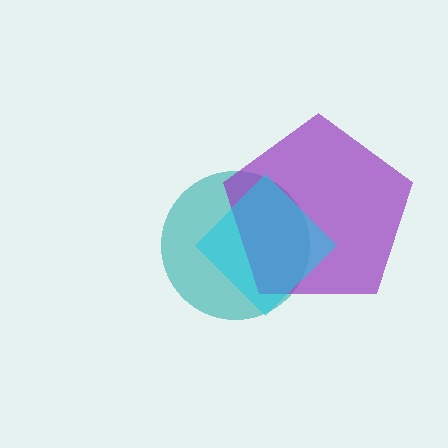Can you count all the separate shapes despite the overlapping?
Yes, there are 3 separate shapes.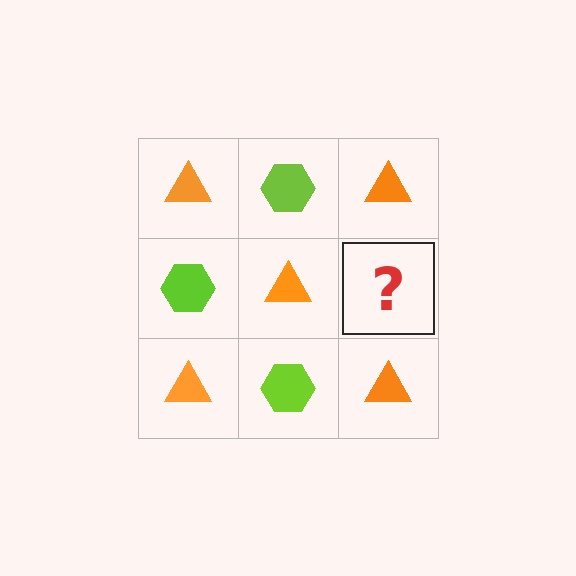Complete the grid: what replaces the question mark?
The question mark should be replaced with a lime hexagon.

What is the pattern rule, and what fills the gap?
The rule is that it alternates orange triangle and lime hexagon in a checkerboard pattern. The gap should be filled with a lime hexagon.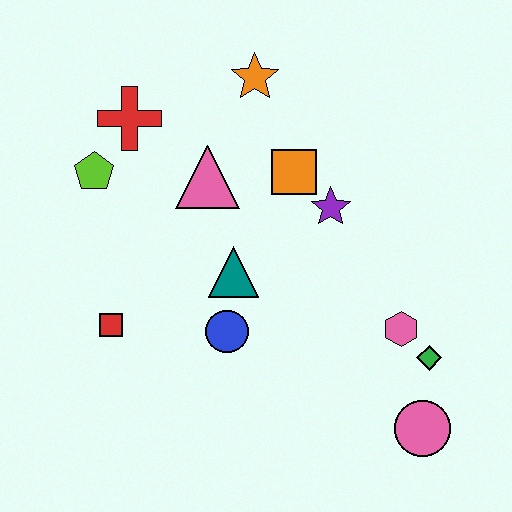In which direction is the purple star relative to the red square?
The purple star is to the right of the red square.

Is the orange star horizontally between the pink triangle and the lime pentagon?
No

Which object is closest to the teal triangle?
The blue circle is closest to the teal triangle.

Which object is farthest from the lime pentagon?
The pink circle is farthest from the lime pentagon.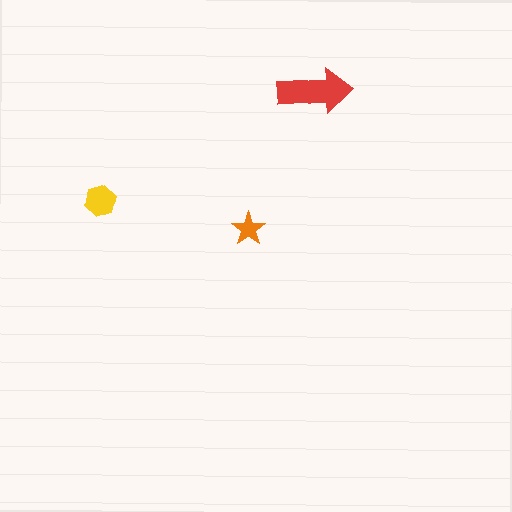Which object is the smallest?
The orange star.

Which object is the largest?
The red arrow.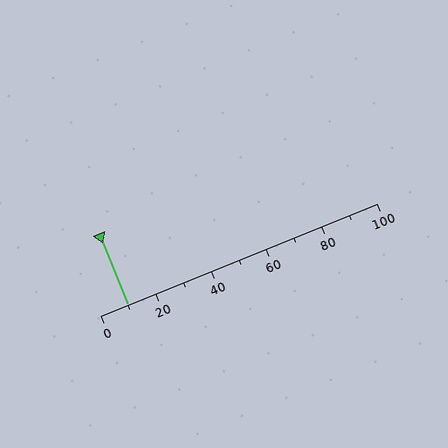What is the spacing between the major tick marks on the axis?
The major ticks are spaced 20 apart.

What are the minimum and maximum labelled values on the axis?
The axis runs from 0 to 100.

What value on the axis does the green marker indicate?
The marker indicates approximately 10.